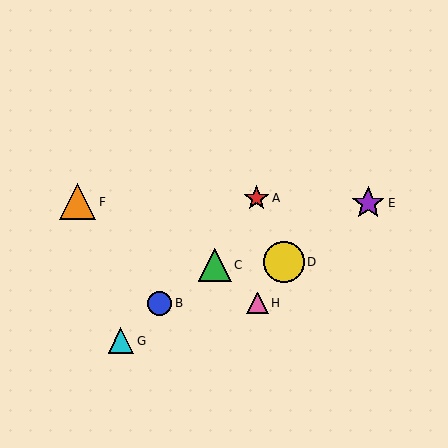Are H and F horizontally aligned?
No, H is at y≈303 and F is at y≈202.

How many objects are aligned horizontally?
2 objects (B, H) are aligned horizontally.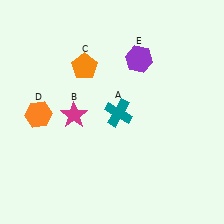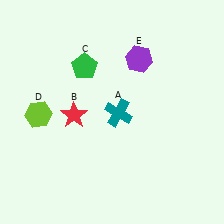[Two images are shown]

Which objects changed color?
B changed from magenta to red. C changed from orange to green. D changed from orange to lime.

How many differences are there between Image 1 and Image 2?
There are 3 differences between the two images.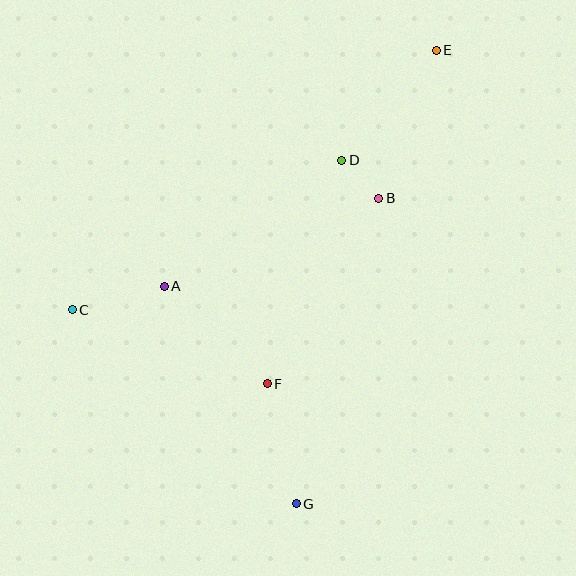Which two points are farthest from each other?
Points E and G are farthest from each other.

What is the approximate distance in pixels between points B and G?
The distance between B and G is approximately 317 pixels.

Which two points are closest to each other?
Points B and D are closest to each other.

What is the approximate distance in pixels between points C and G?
The distance between C and G is approximately 296 pixels.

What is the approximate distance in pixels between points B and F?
The distance between B and F is approximately 216 pixels.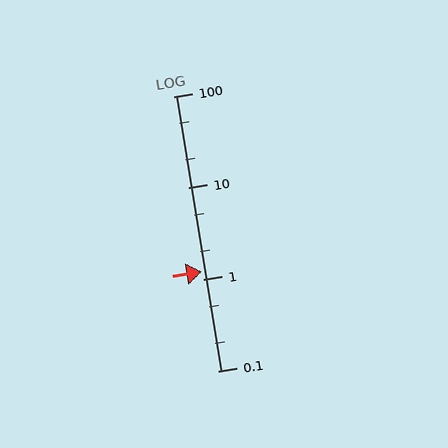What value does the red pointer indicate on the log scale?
The pointer indicates approximately 1.2.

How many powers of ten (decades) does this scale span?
The scale spans 3 decades, from 0.1 to 100.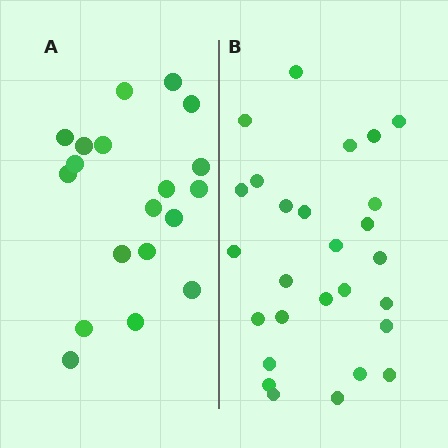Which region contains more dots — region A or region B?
Region B (the right region) has more dots.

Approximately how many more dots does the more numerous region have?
Region B has roughly 8 or so more dots than region A.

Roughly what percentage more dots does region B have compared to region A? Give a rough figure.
About 40% more.